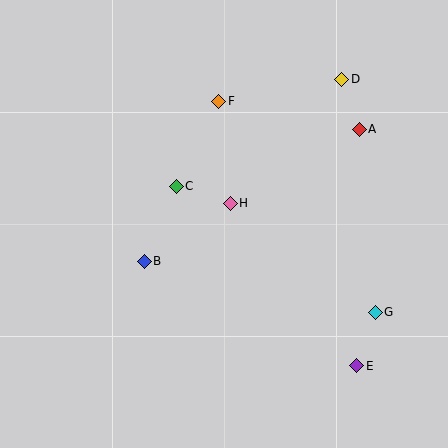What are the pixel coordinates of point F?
Point F is at (219, 101).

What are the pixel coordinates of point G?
Point G is at (375, 312).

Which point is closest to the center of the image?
Point H at (230, 203) is closest to the center.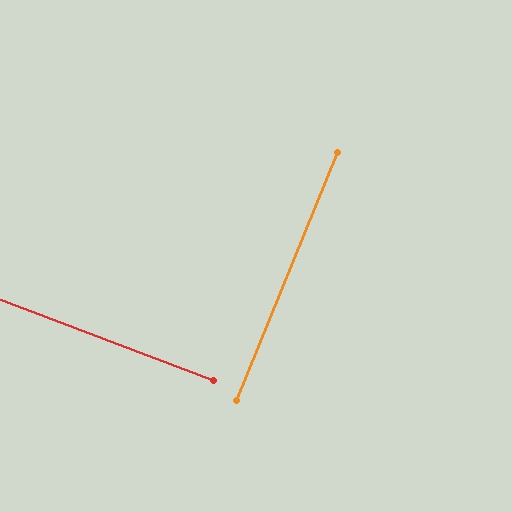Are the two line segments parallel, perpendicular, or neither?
Perpendicular — they meet at approximately 89°.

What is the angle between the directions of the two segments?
Approximately 89 degrees.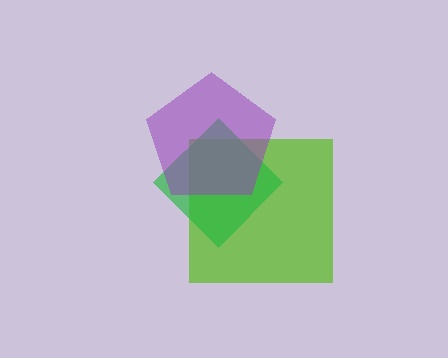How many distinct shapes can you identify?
There are 3 distinct shapes: a lime square, a green diamond, a purple pentagon.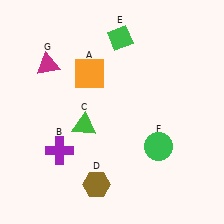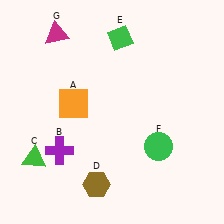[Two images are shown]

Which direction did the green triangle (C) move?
The green triangle (C) moved left.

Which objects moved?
The objects that moved are: the orange square (A), the green triangle (C), the magenta triangle (G).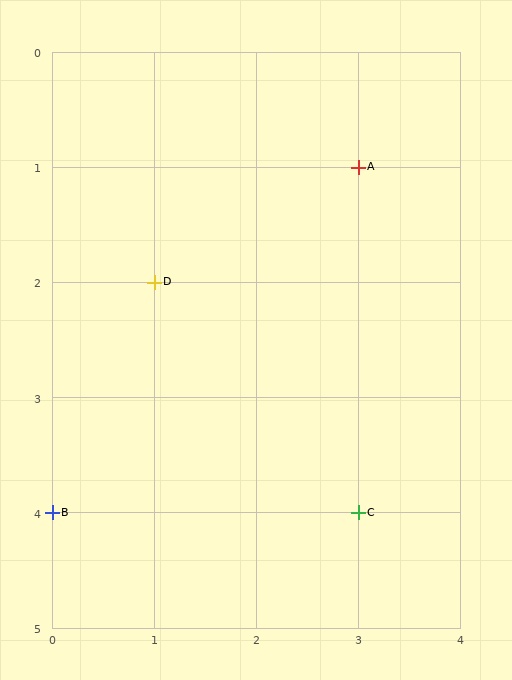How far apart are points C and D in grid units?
Points C and D are 2 columns and 2 rows apart (about 2.8 grid units diagonally).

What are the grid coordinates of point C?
Point C is at grid coordinates (3, 4).